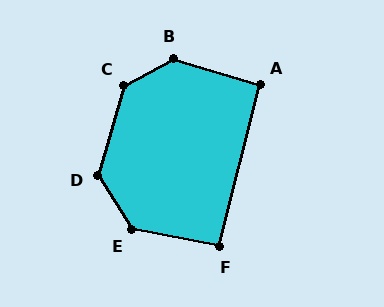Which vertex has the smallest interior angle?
A, at approximately 93 degrees.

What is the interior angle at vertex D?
Approximately 132 degrees (obtuse).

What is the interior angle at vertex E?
Approximately 133 degrees (obtuse).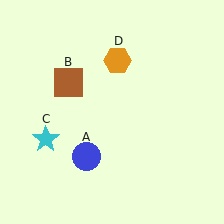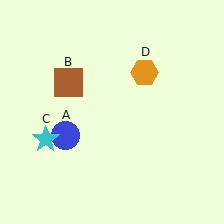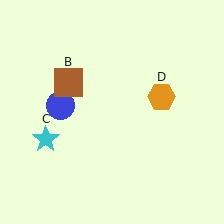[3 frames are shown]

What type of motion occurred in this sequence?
The blue circle (object A), orange hexagon (object D) rotated clockwise around the center of the scene.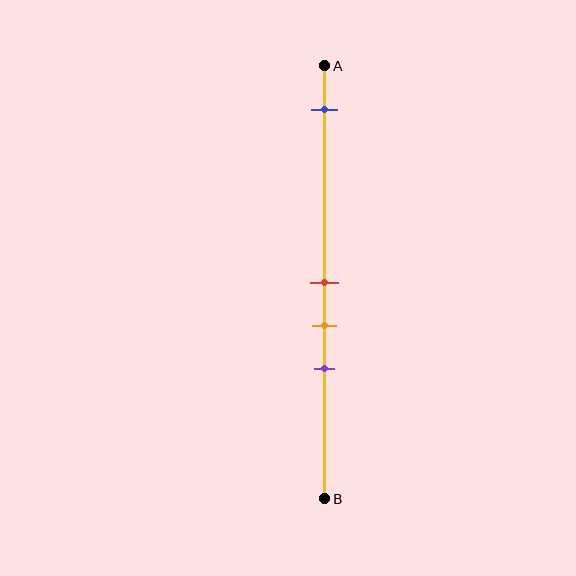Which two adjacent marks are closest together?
The red and orange marks are the closest adjacent pair.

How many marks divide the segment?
There are 4 marks dividing the segment.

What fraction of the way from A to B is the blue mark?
The blue mark is approximately 10% (0.1) of the way from A to B.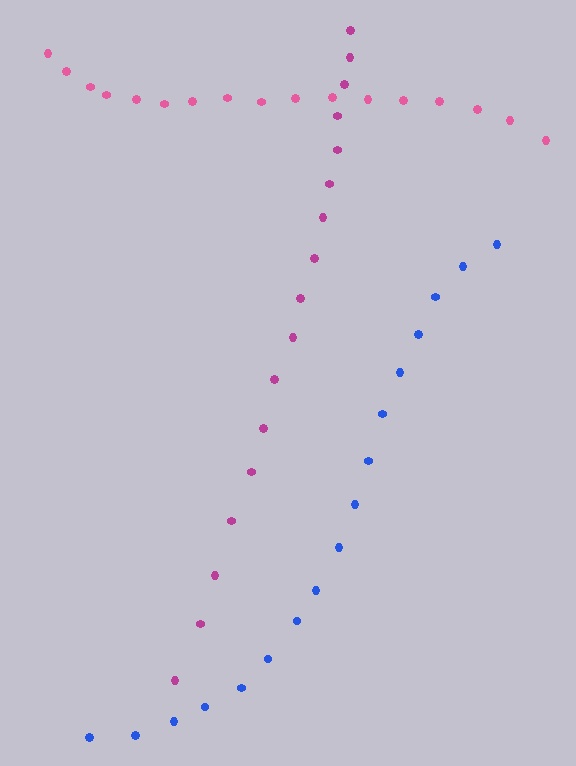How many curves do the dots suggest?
There are 3 distinct paths.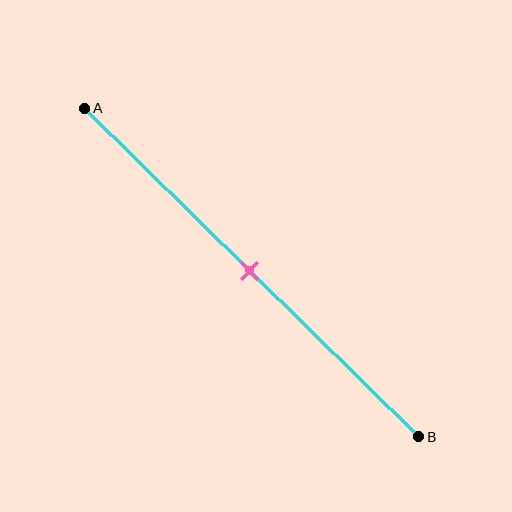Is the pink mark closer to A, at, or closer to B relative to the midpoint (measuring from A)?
The pink mark is approximately at the midpoint of segment AB.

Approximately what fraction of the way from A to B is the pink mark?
The pink mark is approximately 50% of the way from A to B.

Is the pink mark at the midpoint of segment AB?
Yes, the mark is approximately at the midpoint.